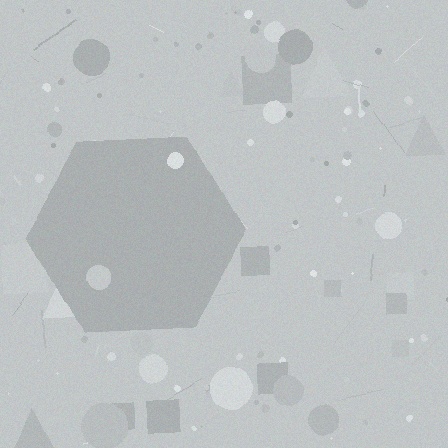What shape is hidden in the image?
A hexagon is hidden in the image.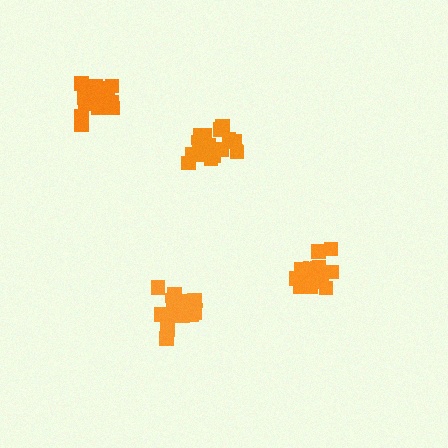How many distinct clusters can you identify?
There are 4 distinct clusters.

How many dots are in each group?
Group 1: 16 dots, Group 2: 20 dots, Group 3: 14 dots, Group 4: 17 dots (67 total).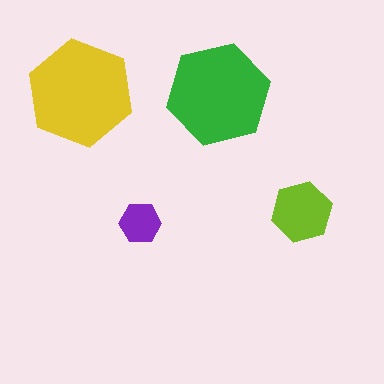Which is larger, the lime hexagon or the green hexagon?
The green one.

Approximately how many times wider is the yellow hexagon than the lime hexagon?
About 1.5 times wider.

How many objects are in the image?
There are 4 objects in the image.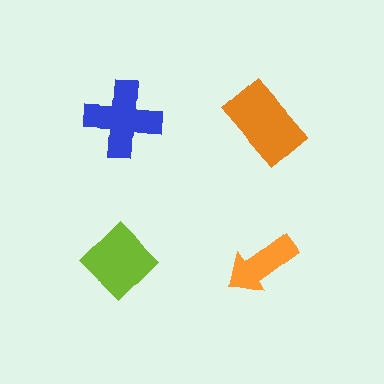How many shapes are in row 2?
2 shapes.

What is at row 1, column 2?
An orange rectangle.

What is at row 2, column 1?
A lime diamond.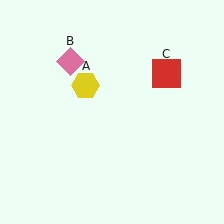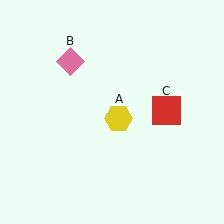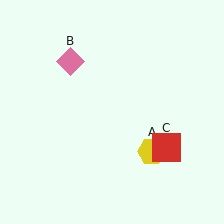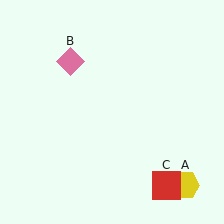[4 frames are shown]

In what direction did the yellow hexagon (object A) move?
The yellow hexagon (object A) moved down and to the right.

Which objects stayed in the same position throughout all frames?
Pink diamond (object B) remained stationary.